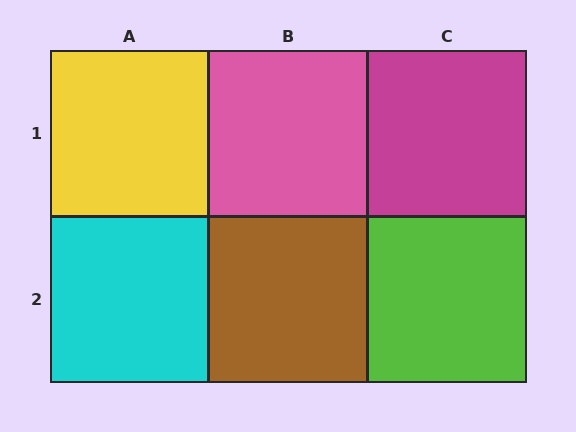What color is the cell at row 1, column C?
Magenta.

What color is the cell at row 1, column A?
Yellow.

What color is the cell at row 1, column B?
Pink.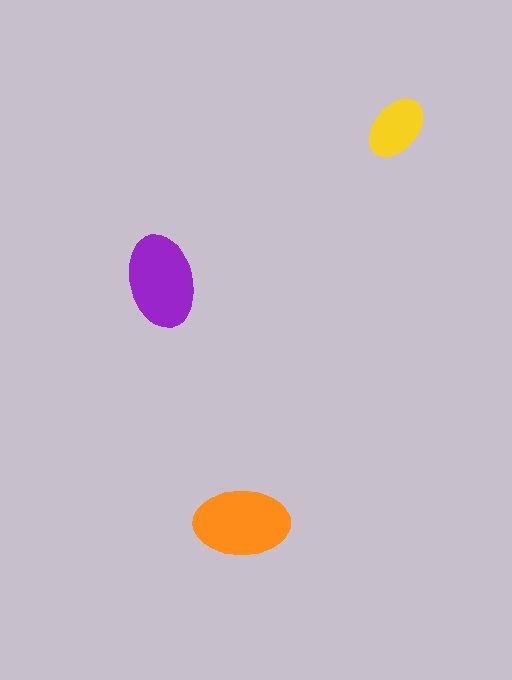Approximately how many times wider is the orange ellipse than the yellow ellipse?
About 1.5 times wider.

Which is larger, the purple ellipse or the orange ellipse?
The orange one.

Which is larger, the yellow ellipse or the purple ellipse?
The purple one.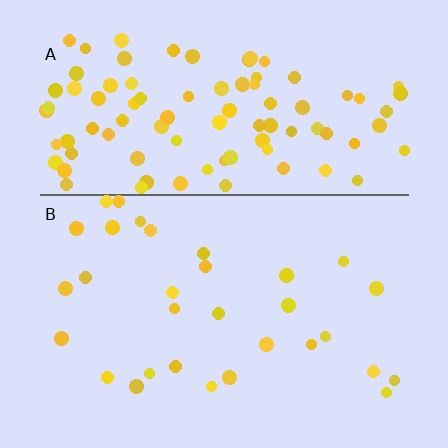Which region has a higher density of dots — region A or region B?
A (the top).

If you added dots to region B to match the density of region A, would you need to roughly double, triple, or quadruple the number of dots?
Approximately triple.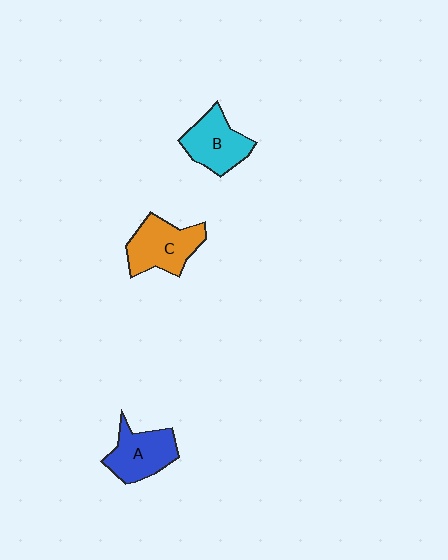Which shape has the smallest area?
Shape B (cyan).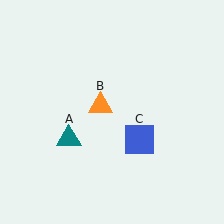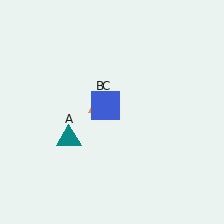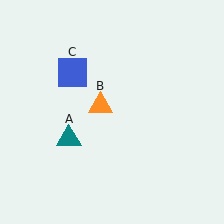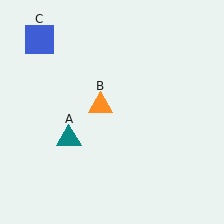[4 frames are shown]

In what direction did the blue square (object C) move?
The blue square (object C) moved up and to the left.